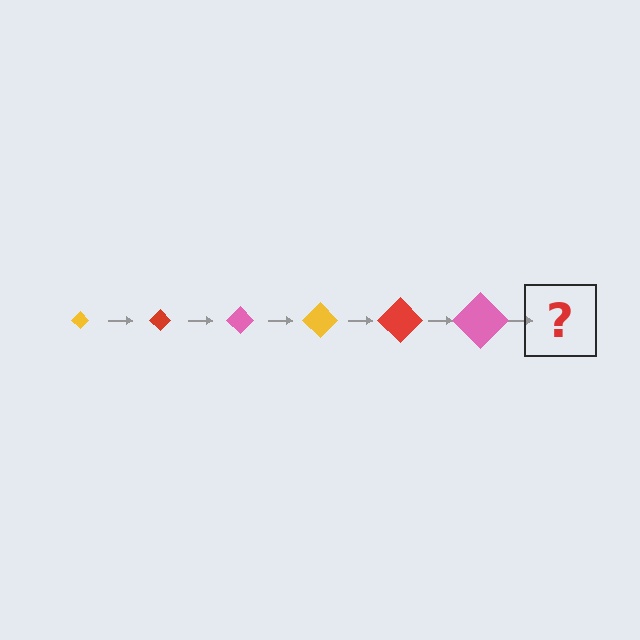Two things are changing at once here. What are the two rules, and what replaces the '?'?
The two rules are that the diamond grows larger each step and the color cycles through yellow, red, and pink. The '?' should be a yellow diamond, larger than the previous one.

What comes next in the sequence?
The next element should be a yellow diamond, larger than the previous one.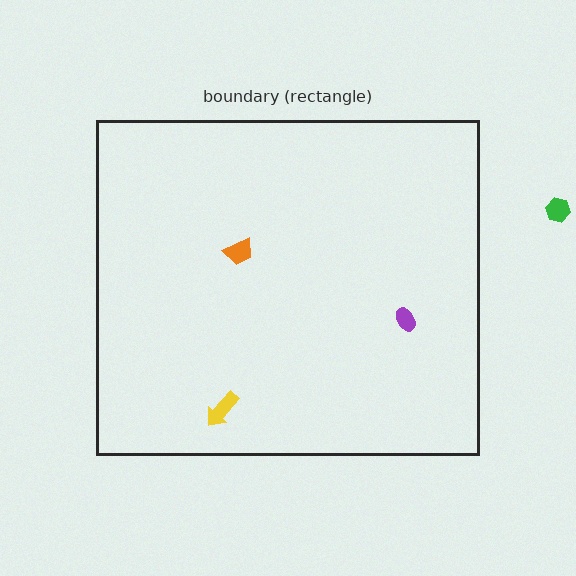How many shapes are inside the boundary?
3 inside, 1 outside.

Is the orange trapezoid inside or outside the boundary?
Inside.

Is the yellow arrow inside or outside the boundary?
Inside.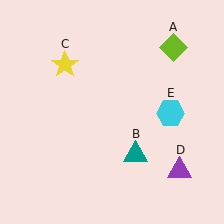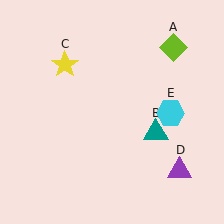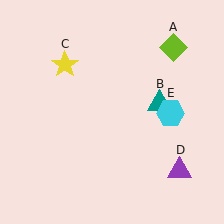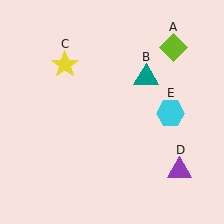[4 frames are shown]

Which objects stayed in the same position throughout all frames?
Lime diamond (object A) and yellow star (object C) and purple triangle (object D) and cyan hexagon (object E) remained stationary.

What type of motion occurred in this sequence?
The teal triangle (object B) rotated counterclockwise around the center of the scene.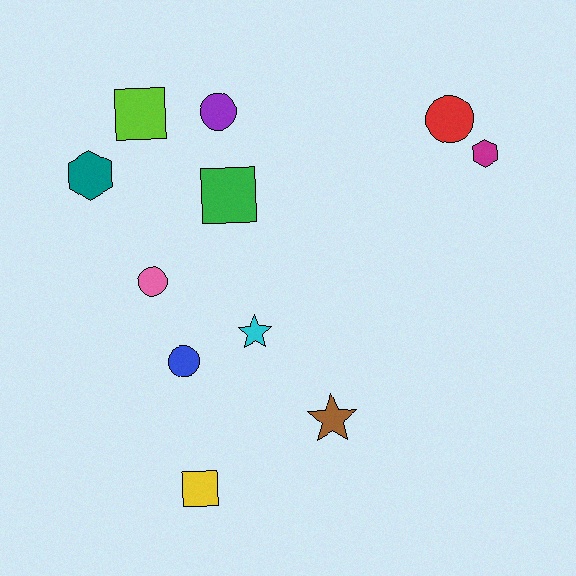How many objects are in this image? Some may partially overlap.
There are 11 objects.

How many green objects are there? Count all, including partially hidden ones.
There is 1 green object.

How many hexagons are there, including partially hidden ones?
There are 2 hexagons.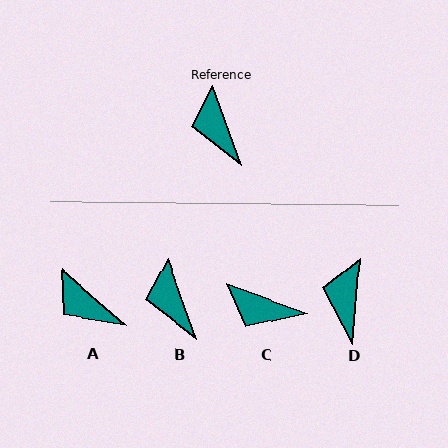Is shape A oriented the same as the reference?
No, it is off by about 29 degrees.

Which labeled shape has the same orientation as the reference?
B.